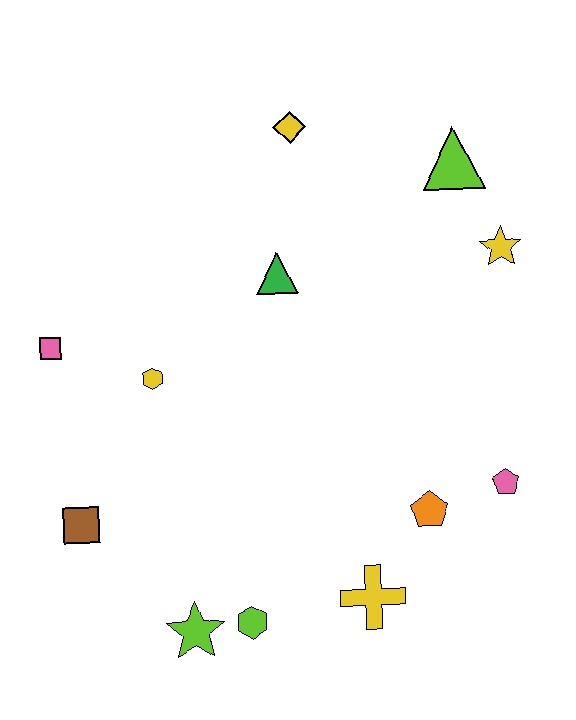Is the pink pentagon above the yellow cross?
Yes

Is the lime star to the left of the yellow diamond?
Yes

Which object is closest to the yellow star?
The lime triangle is closest to the yellow star.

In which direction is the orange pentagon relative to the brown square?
The orange pentagon is to the right of the brown square.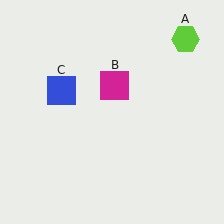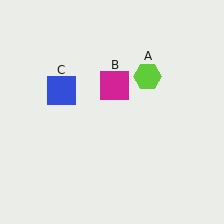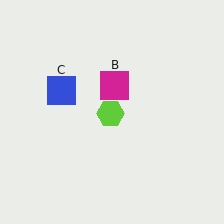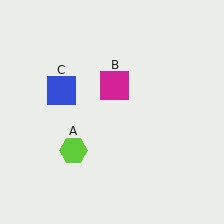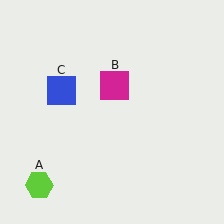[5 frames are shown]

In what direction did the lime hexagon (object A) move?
The lime hexagon (object A) moved down and to the left.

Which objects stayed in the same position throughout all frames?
Magenta square (object B) and blue square (object C) remained stationary.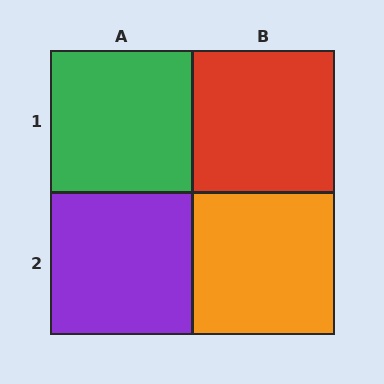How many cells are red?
1 cell is red.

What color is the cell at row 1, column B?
Red.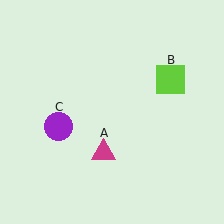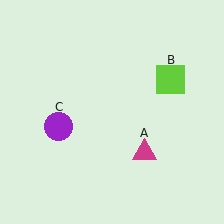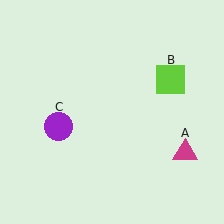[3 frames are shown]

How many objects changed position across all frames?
1 object changed position: magenta triangle (object A).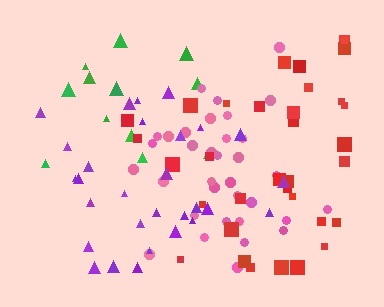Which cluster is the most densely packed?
Pink.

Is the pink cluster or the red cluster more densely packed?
Pink.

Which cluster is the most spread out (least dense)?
Green.